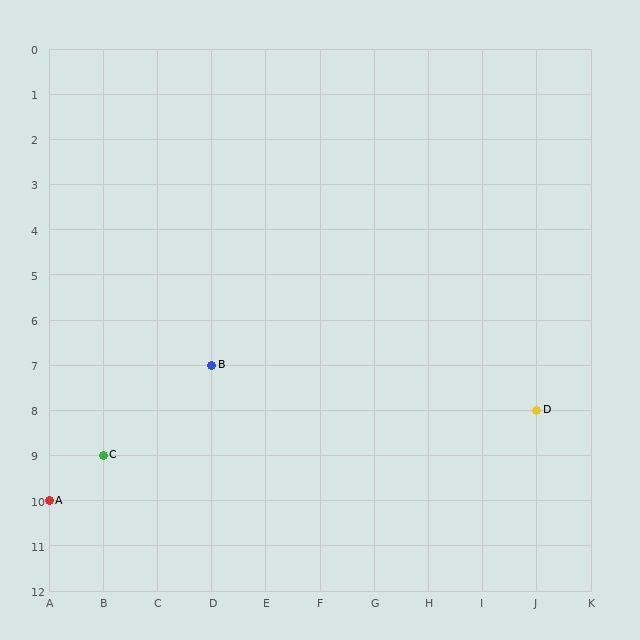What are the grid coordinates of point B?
Point B is at grid coordinates (D, 7).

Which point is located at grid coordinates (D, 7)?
Point B is at (D, 7).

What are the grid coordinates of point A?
Point A is at grid coordinates (A, 10).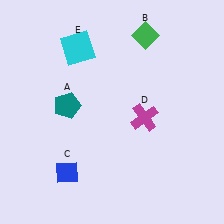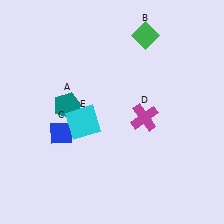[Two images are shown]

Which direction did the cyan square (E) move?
The cyan square (E) moved down.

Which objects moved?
The objects that moved are: the blue diamond (C), the cyan square (E).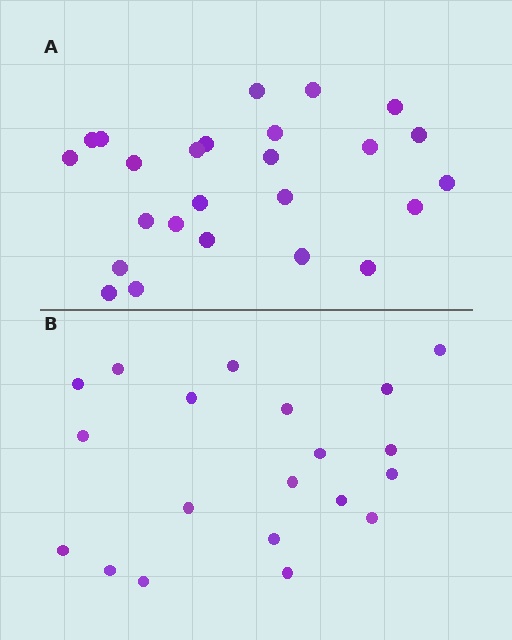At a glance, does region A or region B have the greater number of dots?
Region A (the top region) has more dots.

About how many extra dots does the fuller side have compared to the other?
Region A has about 5 more dots than region B.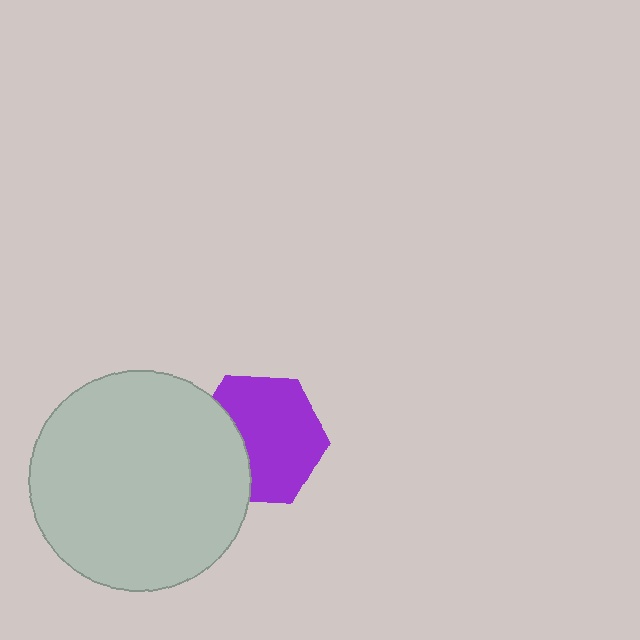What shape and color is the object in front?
The object in front is a light gray circle.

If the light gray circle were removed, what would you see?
You would see the complete purple hexagon.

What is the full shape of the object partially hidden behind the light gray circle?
The partially hidden object is a purple hexagon.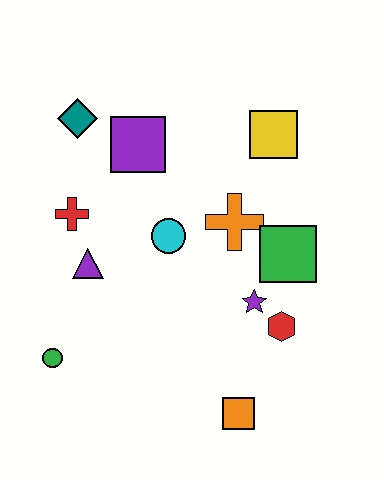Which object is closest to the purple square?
The teal diamond is closest to the purple square.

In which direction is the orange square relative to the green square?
The orange square is below the green square.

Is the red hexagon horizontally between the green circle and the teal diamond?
No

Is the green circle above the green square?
No